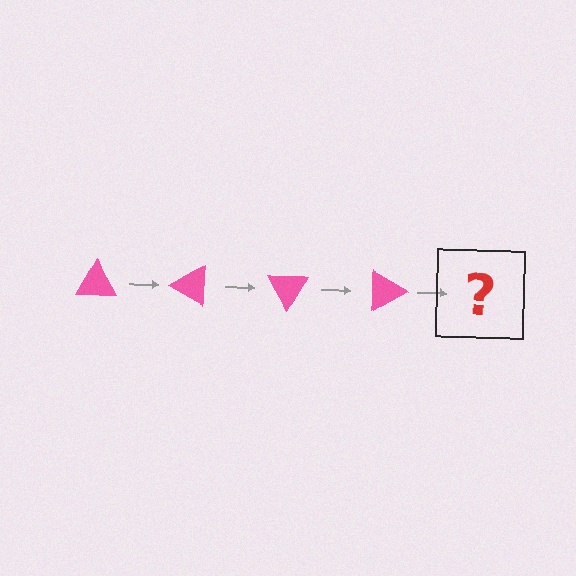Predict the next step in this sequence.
The next step is a pink triangle rotated 120 degrees.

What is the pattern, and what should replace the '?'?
The pattern is that the triangle rotates 30 degrees each step. The '?' should be a pink triangle rotated 120 degrees.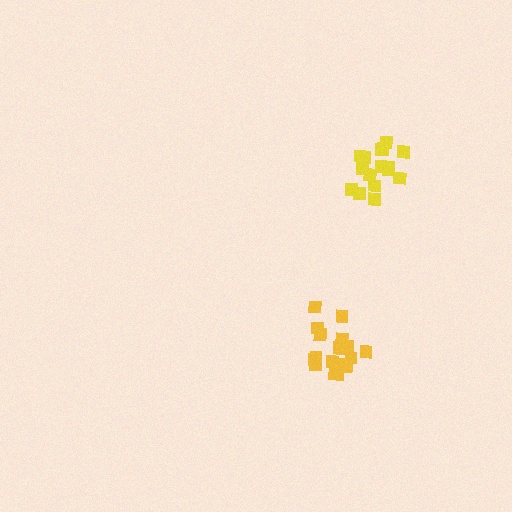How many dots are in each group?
Group 1: 17 dots, Group 2: 17 dots (34 total).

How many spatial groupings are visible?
There are 2 spatial groupings.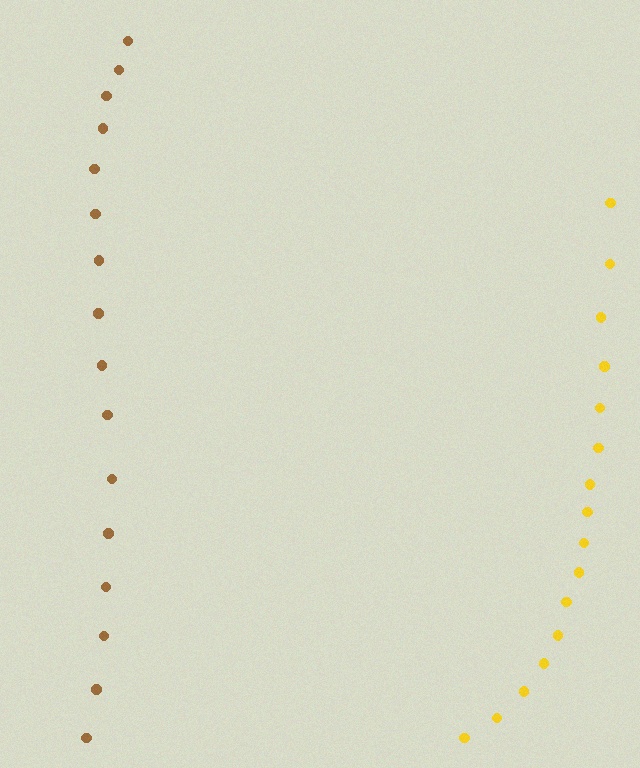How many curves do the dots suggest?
There are 2 distinct paths.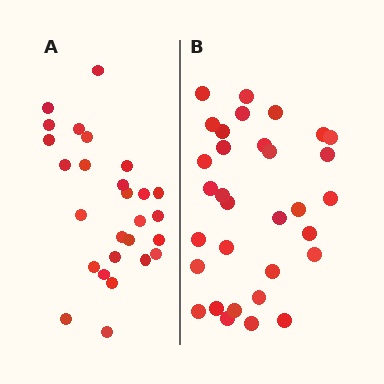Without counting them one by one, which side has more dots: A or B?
Region B (the right region) has more dots.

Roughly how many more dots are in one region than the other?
Region B has about 5 more dots than region A.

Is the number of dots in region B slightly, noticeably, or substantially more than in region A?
Region B has only slightly more — the two regions are fairly close. The ratio is roughly 1.2 to 1.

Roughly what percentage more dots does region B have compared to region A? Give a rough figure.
About 20% more.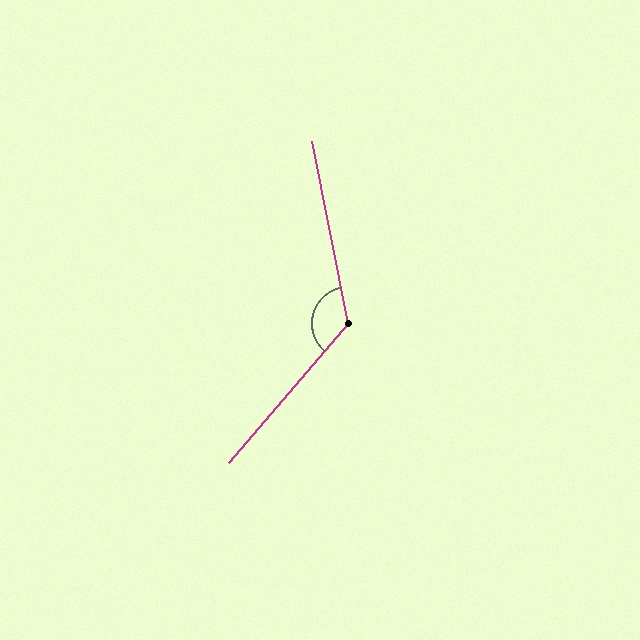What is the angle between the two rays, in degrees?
Approximately 129 degrees.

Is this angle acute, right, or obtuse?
It is obtuse.